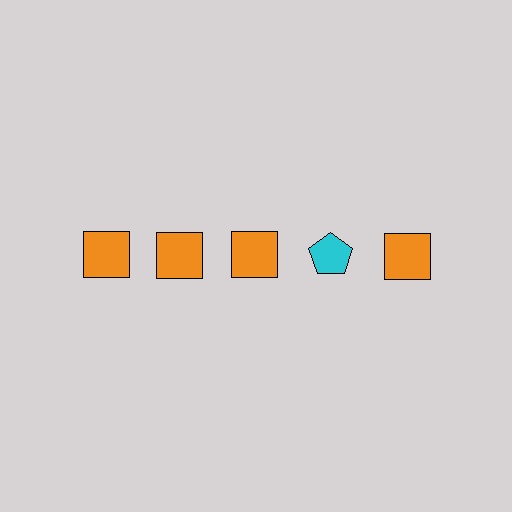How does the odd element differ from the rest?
It differs in both color (cyan instead of orange) and shape (pentagon instead of square).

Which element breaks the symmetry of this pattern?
The cyan pentagon in the top row, second from right column breaks the symmetry. All other shapes are orange squares.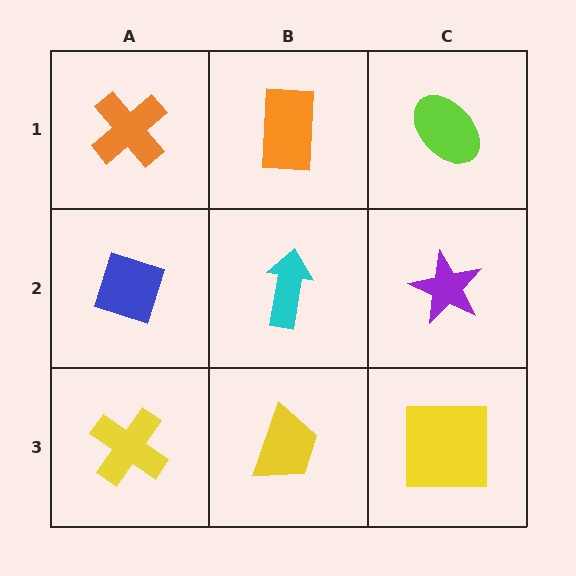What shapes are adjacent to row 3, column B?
A cyan arrow (row 2, column B), a yellow cross (row 3, column A), a yellow square (row 3, column C).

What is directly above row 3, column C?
A purple star.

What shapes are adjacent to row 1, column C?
A purple star (row 2, column C), an orange rectangle (row 1, column B).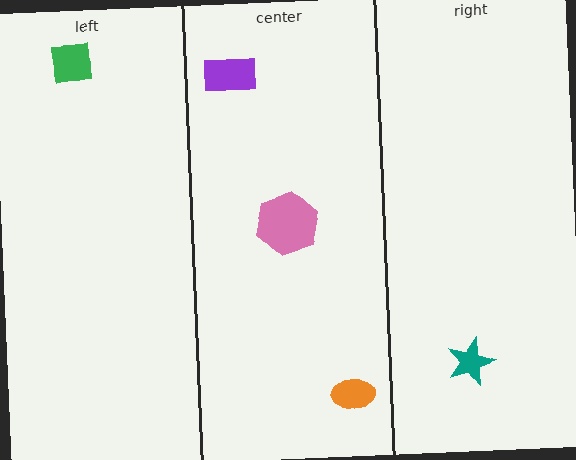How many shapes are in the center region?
3.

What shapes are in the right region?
The teal star.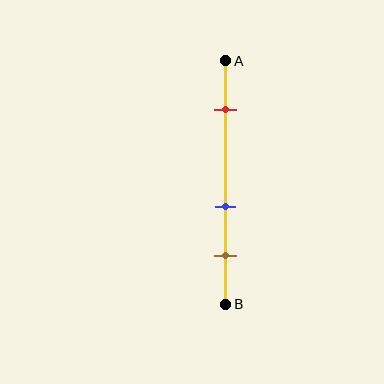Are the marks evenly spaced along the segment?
No, the marks are not evenly spaced.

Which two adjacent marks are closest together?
The blue and brown marks are the closest adjacent pair.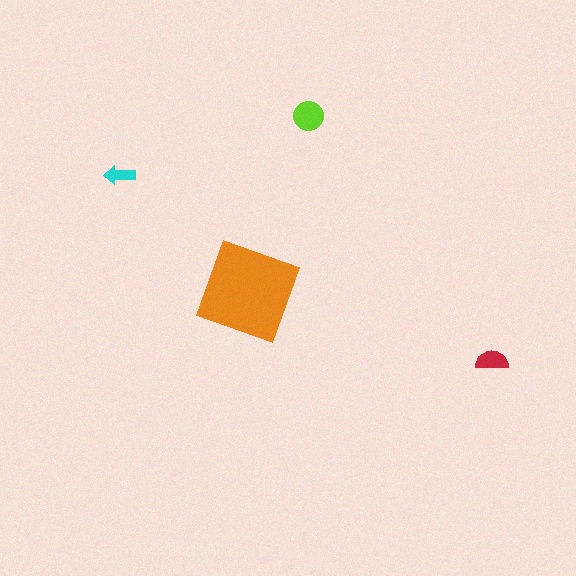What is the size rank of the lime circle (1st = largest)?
2nd.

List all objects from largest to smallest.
The orange square, the lime circle, the red semicircle, the cyan arrow.